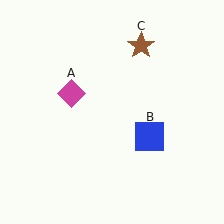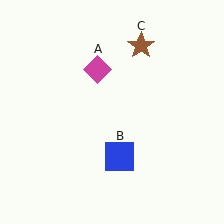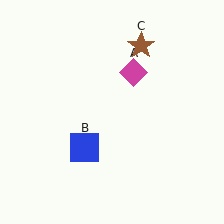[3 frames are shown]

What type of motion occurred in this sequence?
The magenta diamond (object A), blue square (object B) rotated clockwise around the center of the scene.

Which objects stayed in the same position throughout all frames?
Brown star (object C) remained stationary.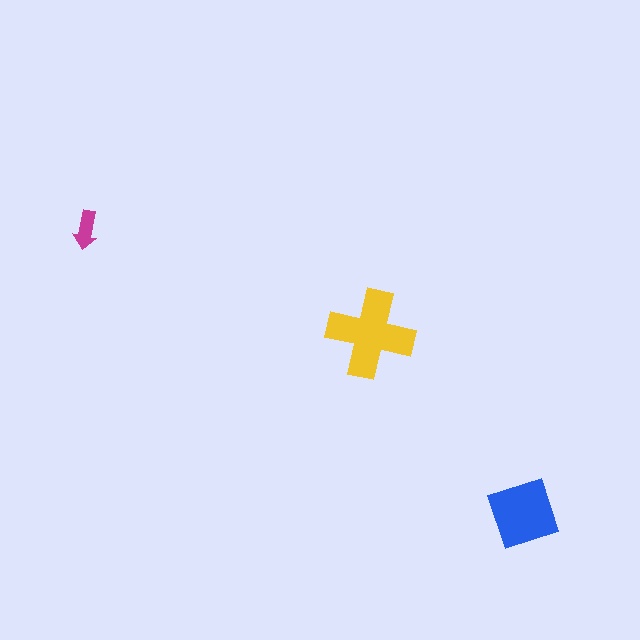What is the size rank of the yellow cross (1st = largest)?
1st.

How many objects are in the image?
There are 3 objects in the image.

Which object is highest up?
The magenta arrow is topmost.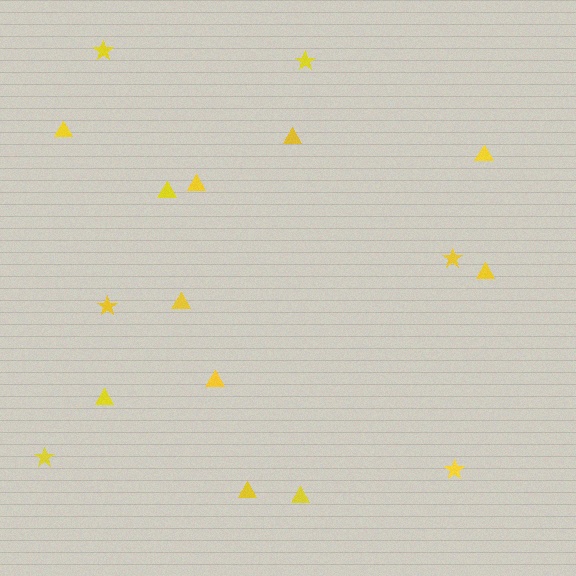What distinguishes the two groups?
There are 2 groups: one group of triangles (11) and one group of stars (6).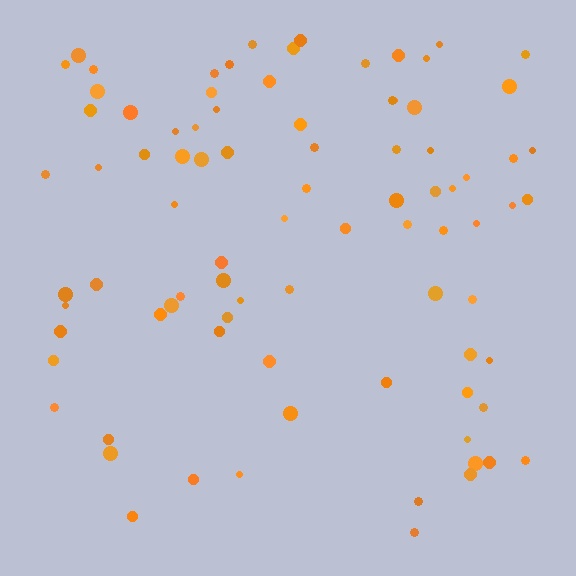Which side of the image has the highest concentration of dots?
The top.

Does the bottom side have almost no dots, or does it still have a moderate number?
Still a moderate number, just noticeably fewer than the top.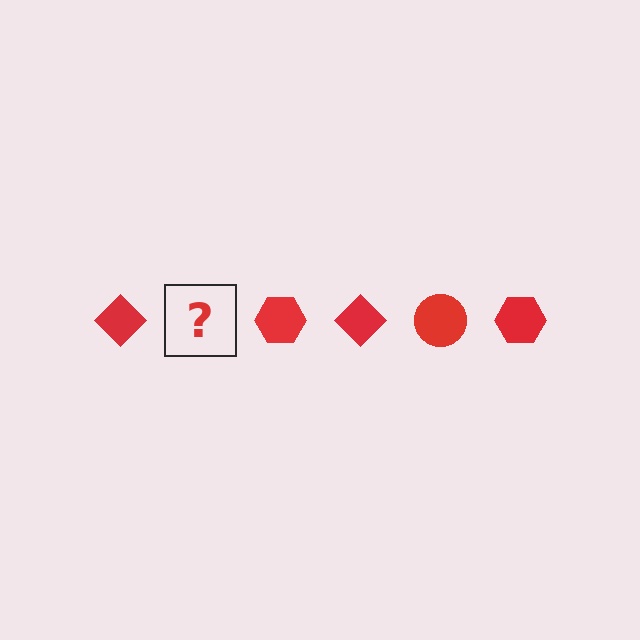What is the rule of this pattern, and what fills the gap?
The rule is that the pattern cycles through diamond, circle, hexagon shapes in red. The gap should be filled with a red circle.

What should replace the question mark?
The question mark should be replaced with a red circle.